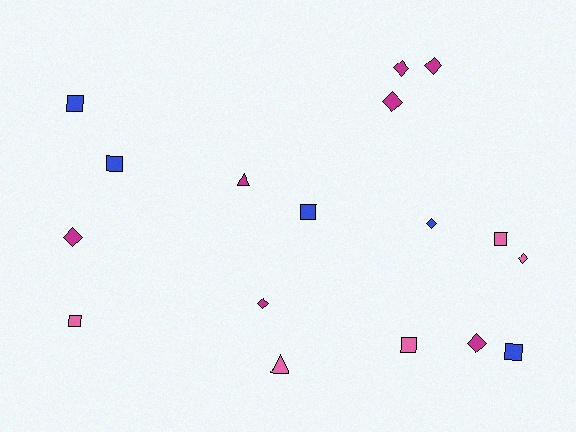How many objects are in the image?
There are 17 objects.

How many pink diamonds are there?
There is 1 pink diamond.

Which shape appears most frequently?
Diamond, with 8 objects.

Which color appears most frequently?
Magenta, with 7 objects.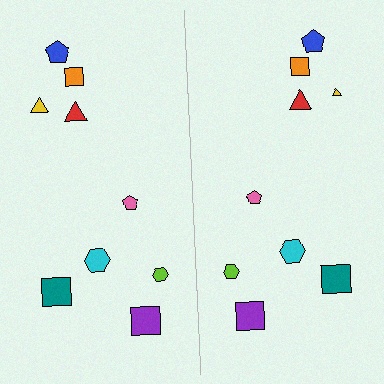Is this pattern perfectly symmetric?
No, the pattern is not perfectly symmetric. The yellow triangle on the right side has a different size than its mirror counterpart.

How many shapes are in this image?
There are 18 shapes in this image.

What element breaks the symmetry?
The yellow triangle on the right side has a different size than its mirror counterpart.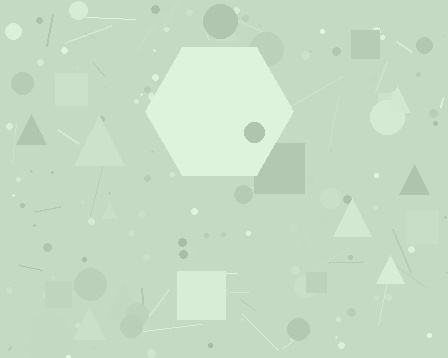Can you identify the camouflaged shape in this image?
The camouflaged shape is a hexagon.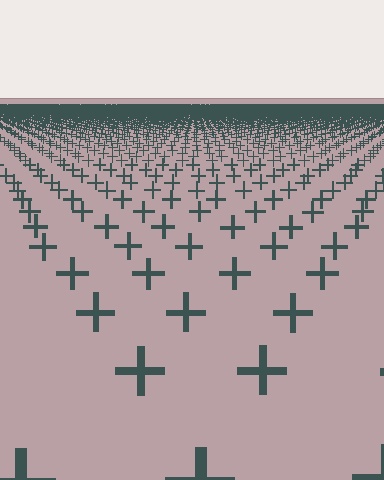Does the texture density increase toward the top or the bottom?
Density increases toward the top.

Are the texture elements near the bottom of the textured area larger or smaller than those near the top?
Larger. Near the bottom, elements are closer to the viewer and appear at a bigger on-screen size.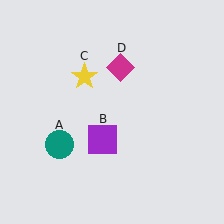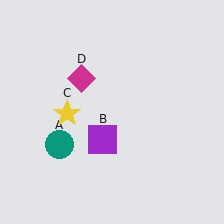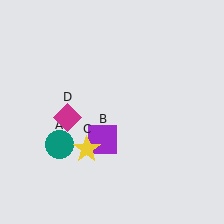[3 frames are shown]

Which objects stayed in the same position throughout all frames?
Teal circle (object A) and purple square (object B) remained stationary.